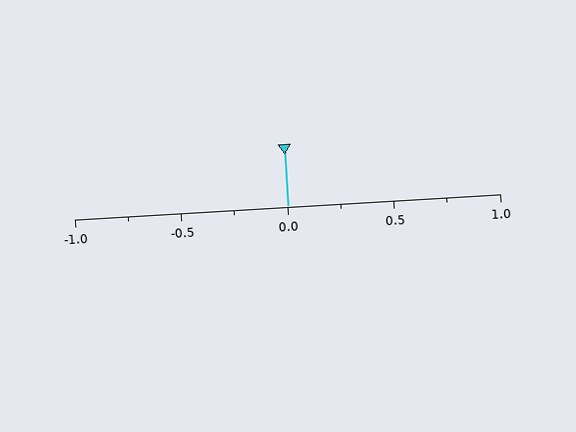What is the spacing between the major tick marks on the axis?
The major ticks are spaced 0.5 apart.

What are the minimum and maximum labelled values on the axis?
The axis runs from -1.0 to 1.0.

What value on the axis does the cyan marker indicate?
The marker indicates approximately 0.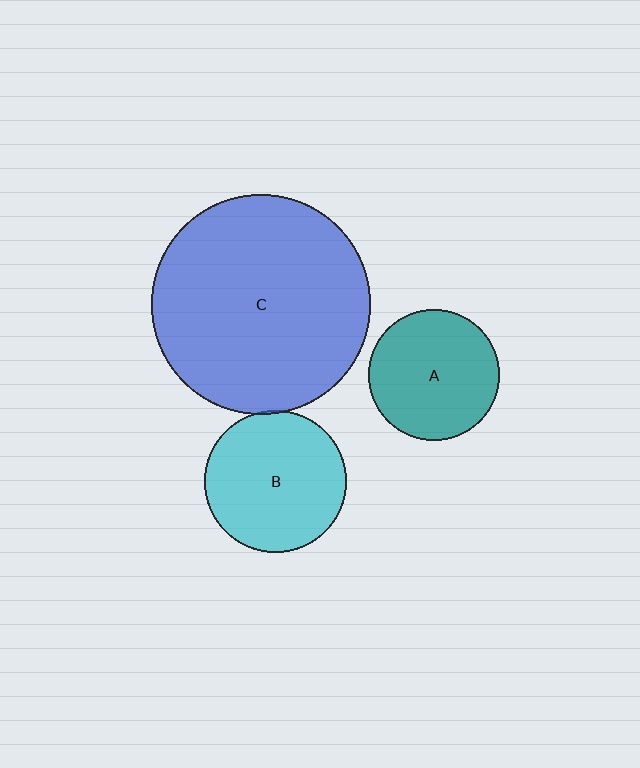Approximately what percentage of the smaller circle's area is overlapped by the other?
Approximately 5%.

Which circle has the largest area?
Circle C (blue).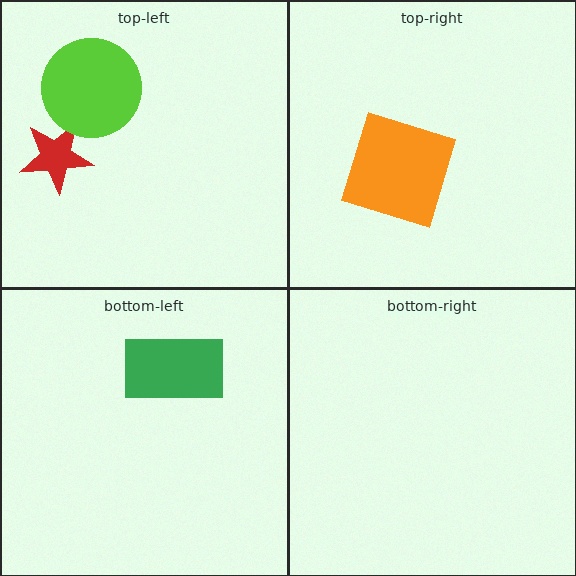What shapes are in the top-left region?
The red star, the lime circle.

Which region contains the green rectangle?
The bottom-left region.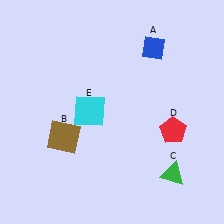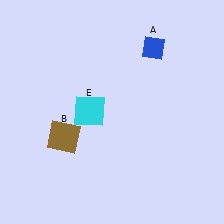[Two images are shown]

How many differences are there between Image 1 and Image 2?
There are 2 differences between the two images.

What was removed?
The red pentagon (D), the green triangle (C) were removed in Image 2.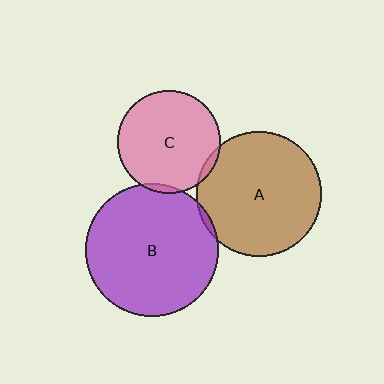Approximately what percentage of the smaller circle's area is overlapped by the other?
Approximately 5%.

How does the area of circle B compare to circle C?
Approximately 1.6 times.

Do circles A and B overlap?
Yes.